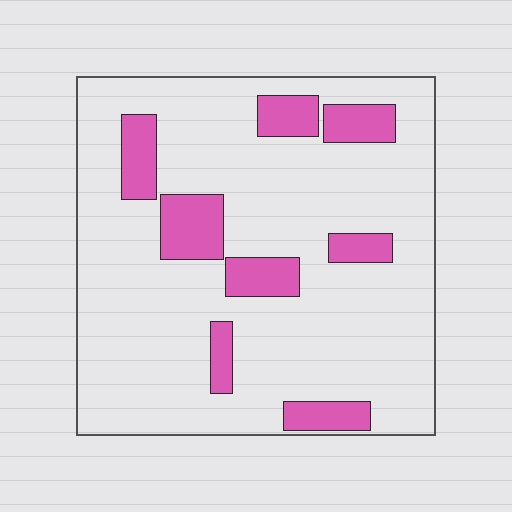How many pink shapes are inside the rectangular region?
8.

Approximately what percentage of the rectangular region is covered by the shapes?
Approximately 15%.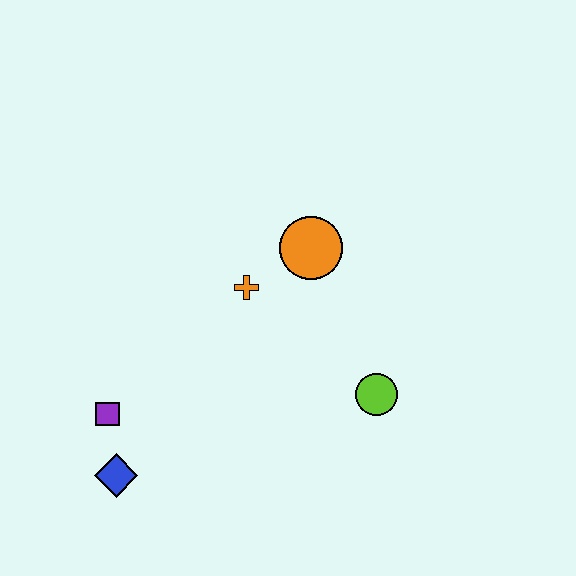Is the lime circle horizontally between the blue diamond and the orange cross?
No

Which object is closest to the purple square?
The blue diamond is closest to the purple square.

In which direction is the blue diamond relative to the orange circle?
The blue diamond is below the orange circle.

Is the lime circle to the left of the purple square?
No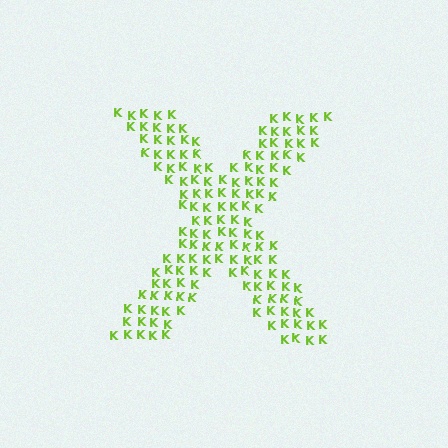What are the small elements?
The small elements are letter K's.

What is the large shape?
The large shape is the letter X.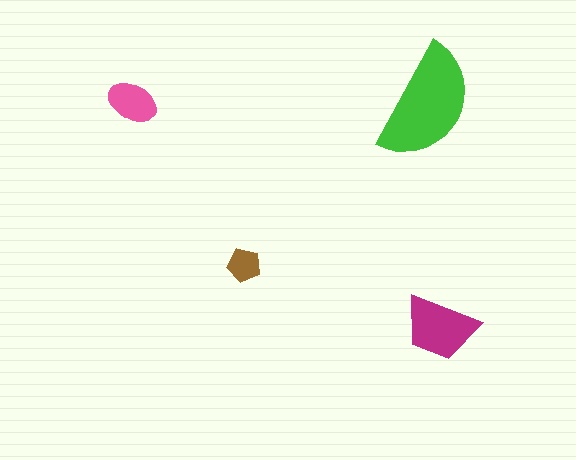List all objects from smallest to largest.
The brown pentagon, the pink ellipse, the magenta trapezoid, the green semicircle.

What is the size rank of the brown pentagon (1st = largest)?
4th.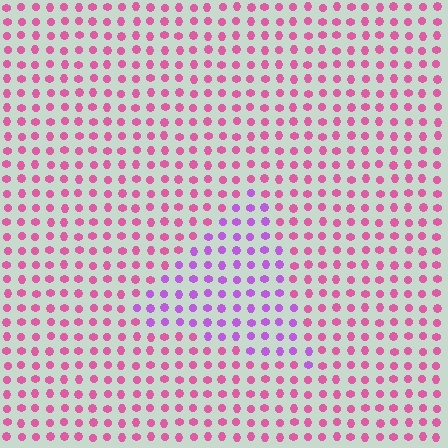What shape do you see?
I see a triangle.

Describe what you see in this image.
The image is filled with small pink elements in a uniform arrangement. A triangle-shaped region is visible where the elements are tinted to a slightly different hue, forming a subtle color boundary.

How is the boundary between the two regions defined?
The boundary is defined purely by a slight shift in hue (about 42 degrees). Spacing, size, and orientation are identical on both sides.